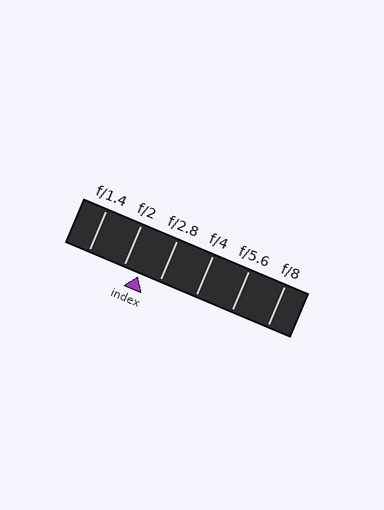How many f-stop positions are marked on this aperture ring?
There are 6 f-stop positions marked.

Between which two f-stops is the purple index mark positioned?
The index mark is between f/2 and f/2.8.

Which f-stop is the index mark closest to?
The index mark is closest to f/2.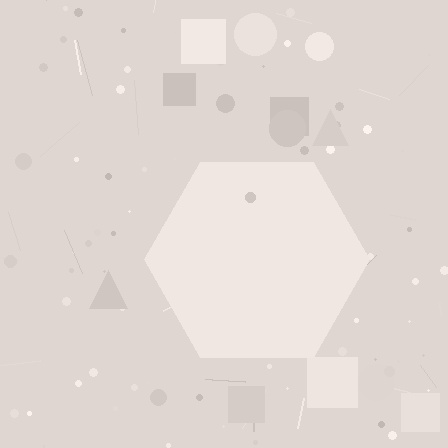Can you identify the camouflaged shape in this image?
The camouflaged shape is a hexagon.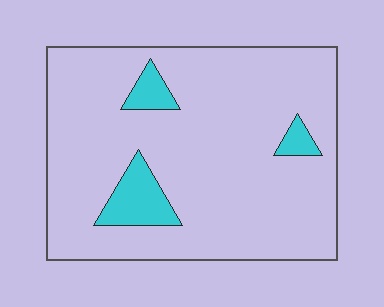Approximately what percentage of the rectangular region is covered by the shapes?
Approximately 10%.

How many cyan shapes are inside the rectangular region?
3.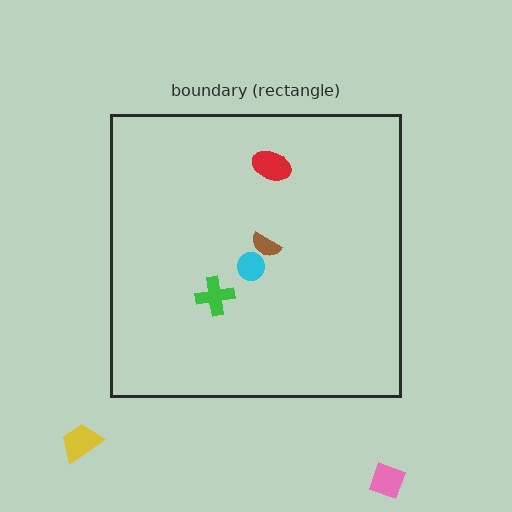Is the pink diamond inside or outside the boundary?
Outside.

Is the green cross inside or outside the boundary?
Inside.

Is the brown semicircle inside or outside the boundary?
Inside.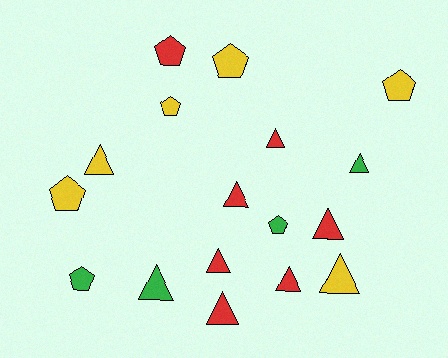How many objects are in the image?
There are 17 objects.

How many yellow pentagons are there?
There are 4 yellow pentagons.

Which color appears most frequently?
Red, with 7 objects.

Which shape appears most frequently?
Triangle, with 10 objects.